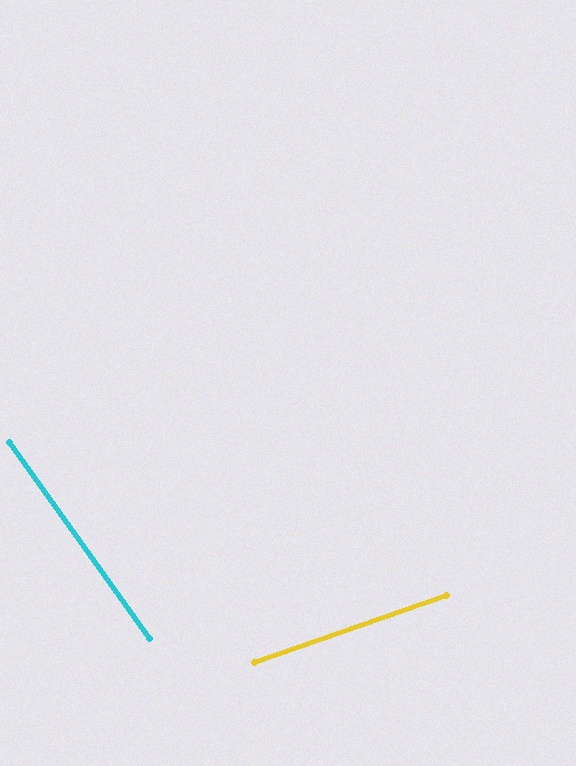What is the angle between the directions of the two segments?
Approximately 74 degrees.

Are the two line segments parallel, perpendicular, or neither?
Neither parallel nor perpendicular — they differ by about 74°.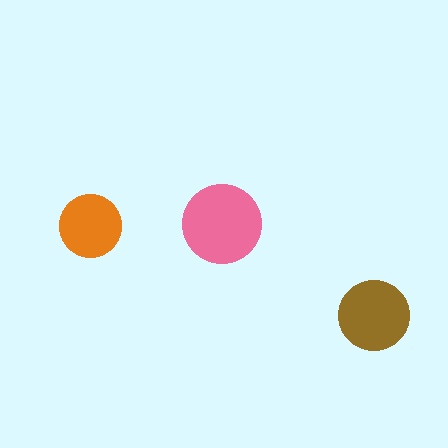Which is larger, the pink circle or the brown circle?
The pink one.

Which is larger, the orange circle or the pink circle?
The pink one.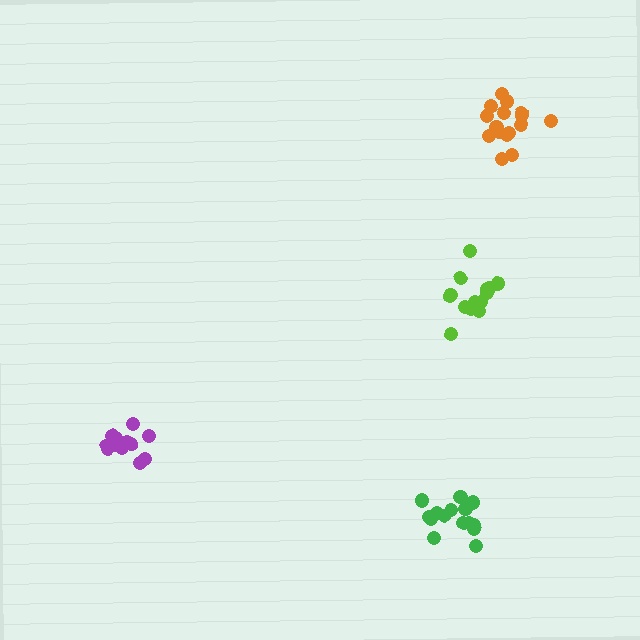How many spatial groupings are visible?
There are 4 spatial groupings.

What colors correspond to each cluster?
The clusters are colored: orange, purple, green, lime.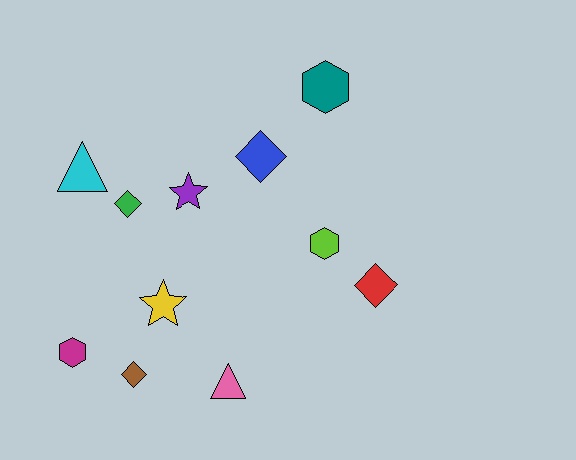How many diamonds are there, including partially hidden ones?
There are 4 diamonds.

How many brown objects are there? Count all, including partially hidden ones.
There is 1 brown object.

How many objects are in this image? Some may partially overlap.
There are 11 objects.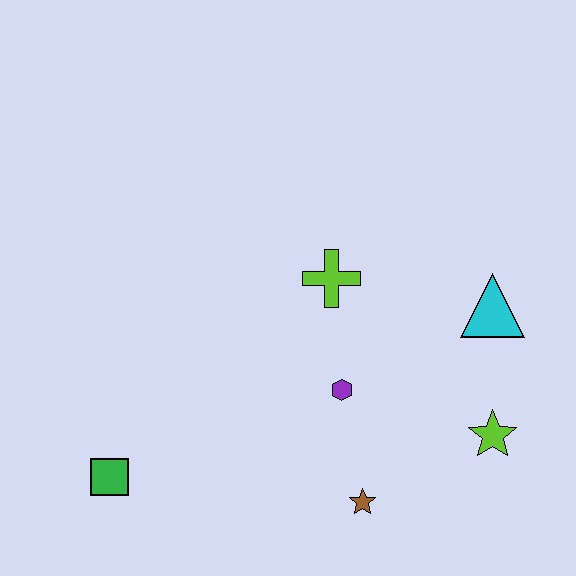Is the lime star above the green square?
Yes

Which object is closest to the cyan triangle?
The lime star is closest to the cyan triangle.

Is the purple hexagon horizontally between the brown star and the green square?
Yes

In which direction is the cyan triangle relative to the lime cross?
The cyan triangle is to the right of the lime cross.